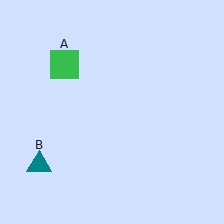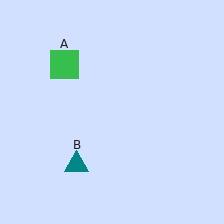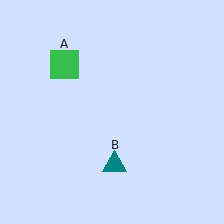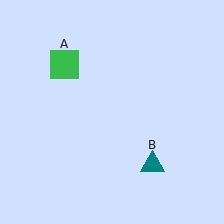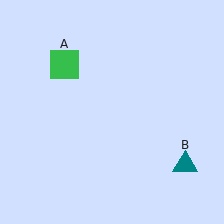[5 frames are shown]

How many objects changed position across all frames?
1 object changed position: teal triangle (object B).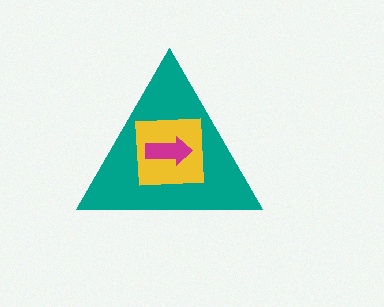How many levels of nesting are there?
3.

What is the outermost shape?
The teal triangle.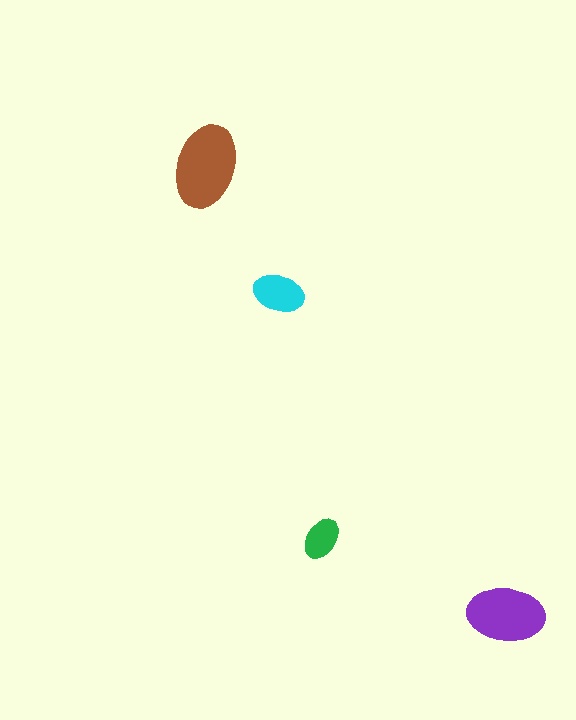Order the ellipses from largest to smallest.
the brown one, the purple one, the cyan one, the green one.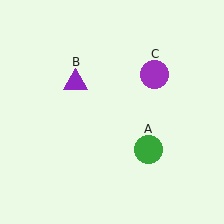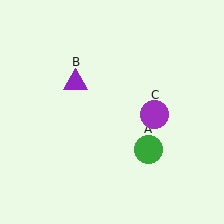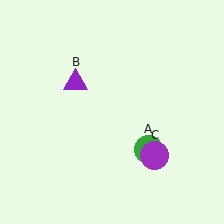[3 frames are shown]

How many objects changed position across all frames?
1 object changed position: purple circle (object C).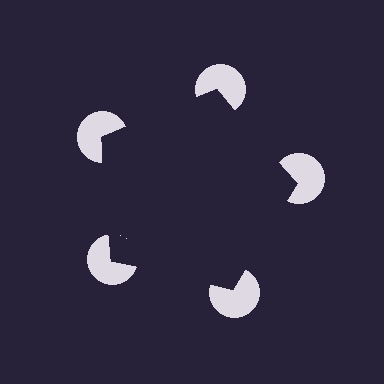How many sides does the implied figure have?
5 sides.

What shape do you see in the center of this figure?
An illusory pentagon — its edges are inferred from the aligned wedge cuts in the pac-man discs, not physically drawn.